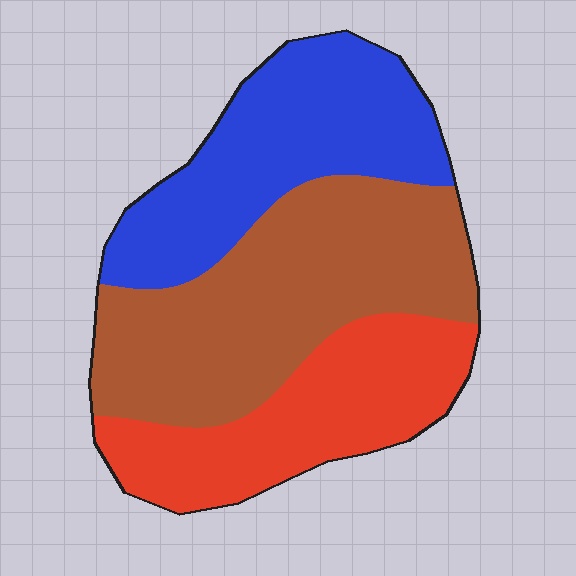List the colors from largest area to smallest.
From largest to smallest: brown, blue, red.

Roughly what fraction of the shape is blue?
Blue takes up about one third (1/3) of the shape.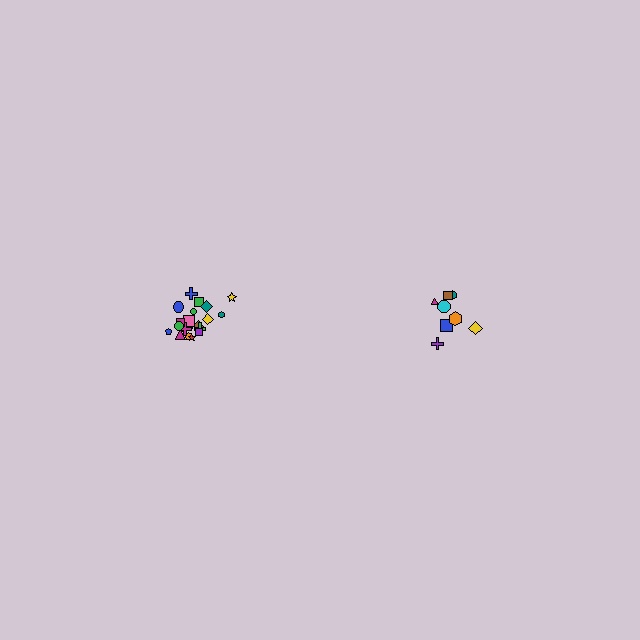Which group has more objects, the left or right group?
The left group.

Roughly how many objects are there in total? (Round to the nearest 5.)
Roughly 30 objects in total.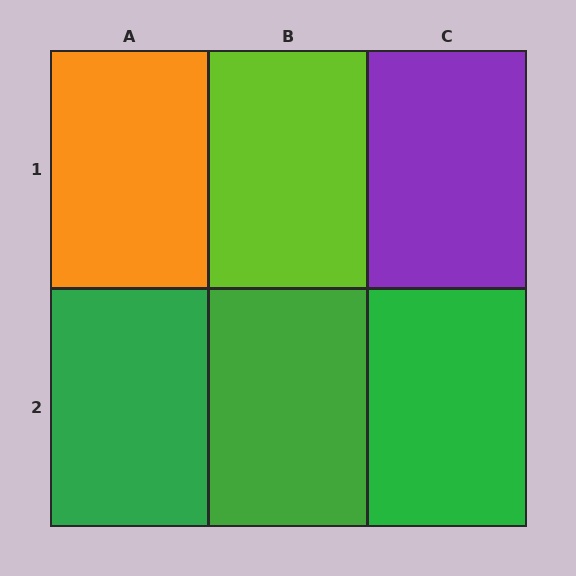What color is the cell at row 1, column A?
Orange.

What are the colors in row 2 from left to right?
Green, green, green.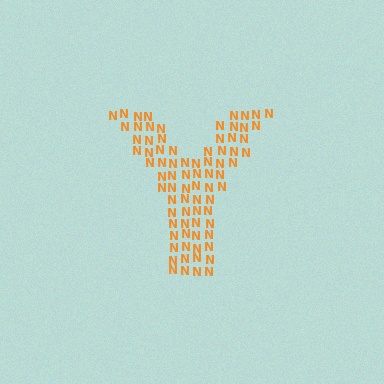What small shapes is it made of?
It is made of small letter N's.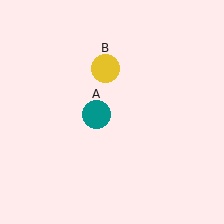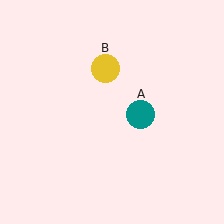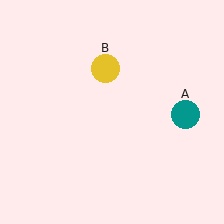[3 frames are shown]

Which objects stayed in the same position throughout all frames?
Yellow circle (object B) remained stationary.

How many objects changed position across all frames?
1 object changed position: teal circle (object A).